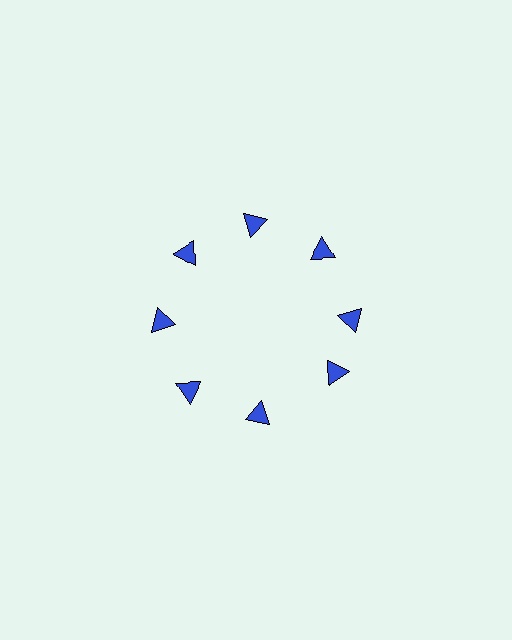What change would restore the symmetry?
The symmetry would be restored by rotating it back into even spacing with its neighbors so that all 8 triangles sit at equal angles and equal distance from the center.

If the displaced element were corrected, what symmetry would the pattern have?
It would have 8-fold rotational symmetry — the pattern would map onto itself every 45 degrees.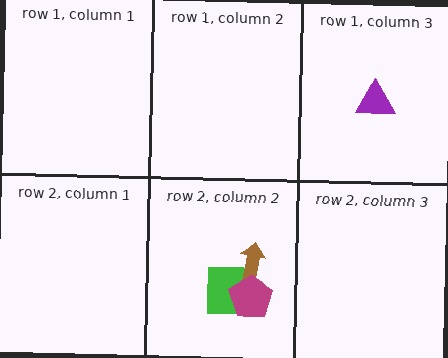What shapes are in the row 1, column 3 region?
The purple triangle.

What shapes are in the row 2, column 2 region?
The green square, the brown arrow, the magenta pentagon.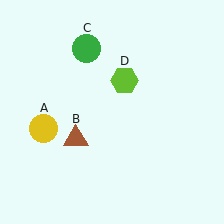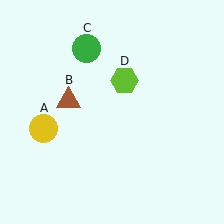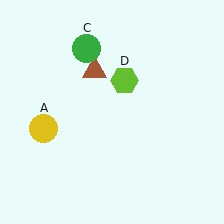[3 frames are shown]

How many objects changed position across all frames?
1 object changed position: brown triangle (object B).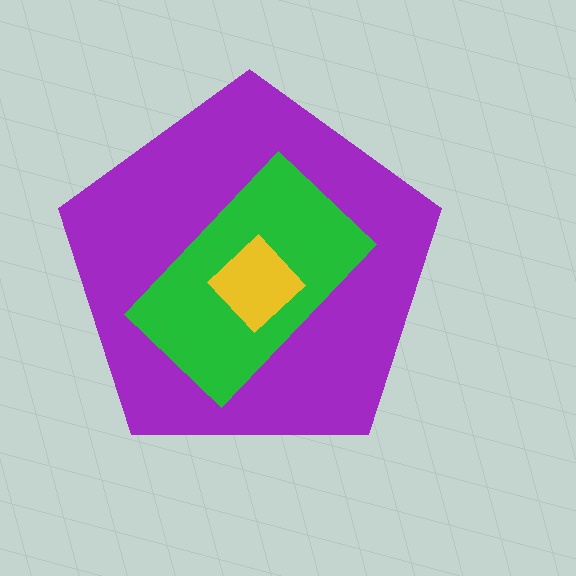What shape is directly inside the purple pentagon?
The green rectangle.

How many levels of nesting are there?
3.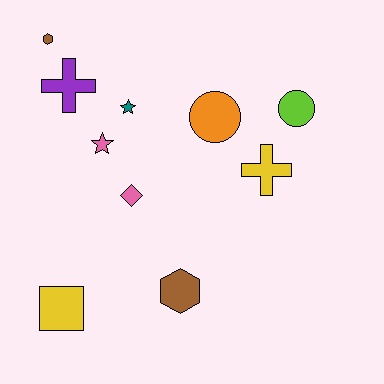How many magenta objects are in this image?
There are no magenta objects.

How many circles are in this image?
There are 2 circles.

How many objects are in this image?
There are 10 objects.